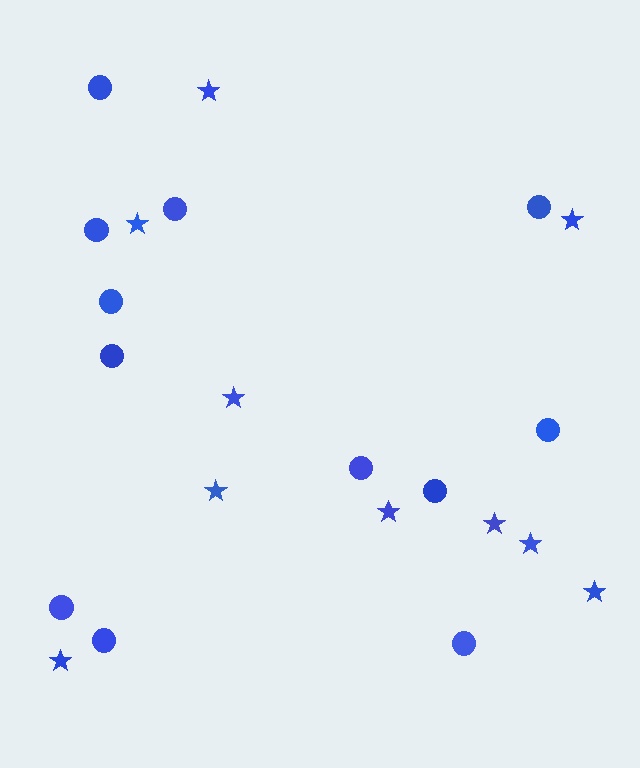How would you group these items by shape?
There are 2 groups: one group of circles (12) and one group of stars (10).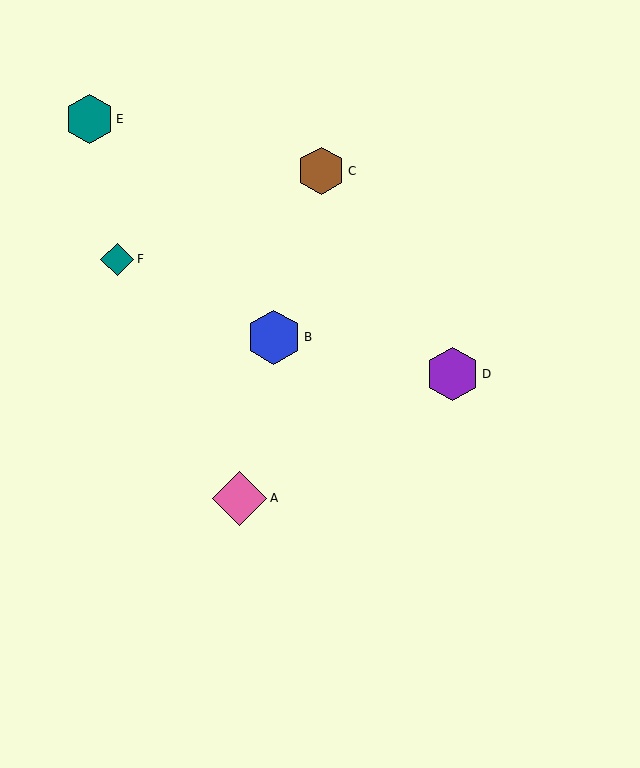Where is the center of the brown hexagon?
The center of the brown hexagon is at (321, 171).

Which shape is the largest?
The pink diamond (labeled A) is the largest.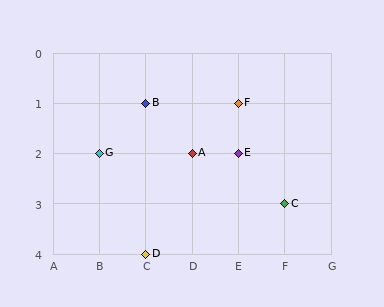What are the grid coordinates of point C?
Point C is at grid coordinates (F, 3).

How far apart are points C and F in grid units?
Points C and F are 1 column and 2 rows apart (about 2.2 grid units diagonally).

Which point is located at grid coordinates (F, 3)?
Point C is at (F, 3).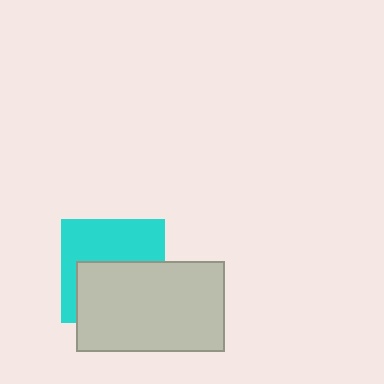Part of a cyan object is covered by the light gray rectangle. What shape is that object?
It is a square.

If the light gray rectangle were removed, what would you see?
You would see the complete cyan square.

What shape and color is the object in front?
The object in front is a light gray rectangle.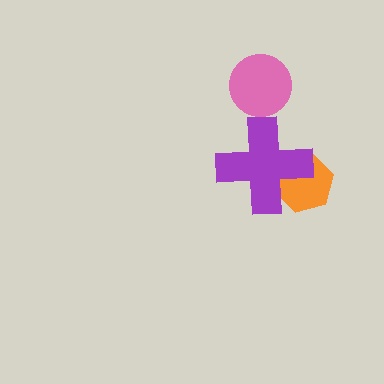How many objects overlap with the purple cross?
1 object overlaps with the purple cross.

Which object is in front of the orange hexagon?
The purple cross is in front of the orange hexagon.